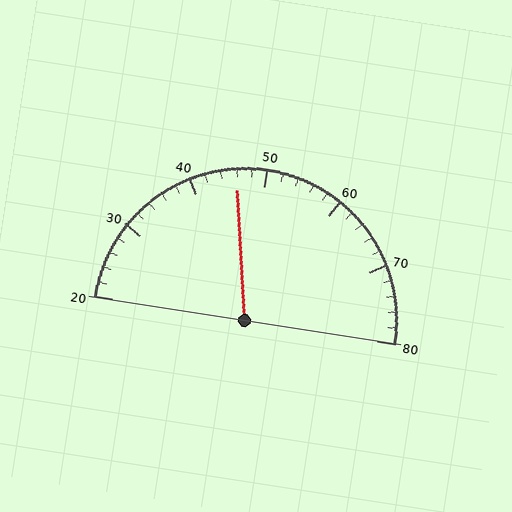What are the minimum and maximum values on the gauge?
The gauge ranges from 20 to 80.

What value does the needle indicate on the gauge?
The needle indicates approximately 46.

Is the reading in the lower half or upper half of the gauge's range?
The reading is in the lower half of the range (20 to 80).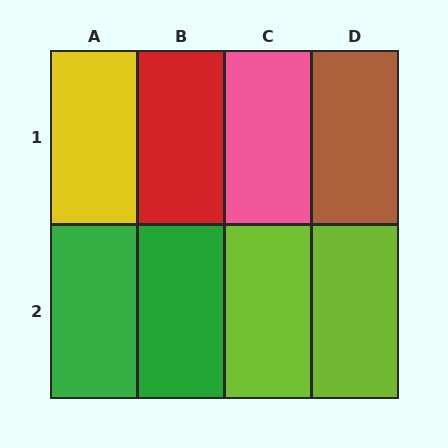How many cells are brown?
1 cell is brown.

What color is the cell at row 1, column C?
Pink.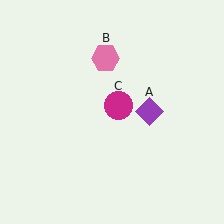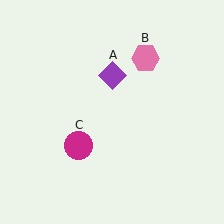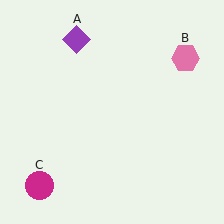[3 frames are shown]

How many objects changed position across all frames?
3 objects changed position: purple diamond (object A), pink hexagon (object B), magenta circle (object C).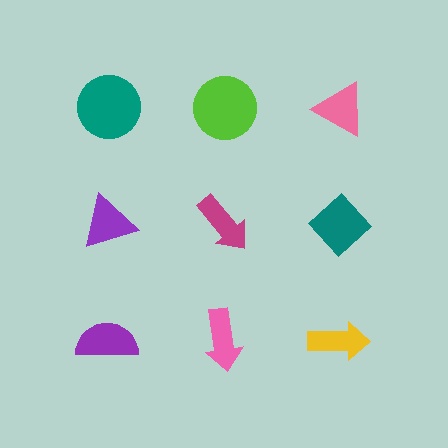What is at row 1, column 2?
A lime circle.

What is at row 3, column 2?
A pink arrow.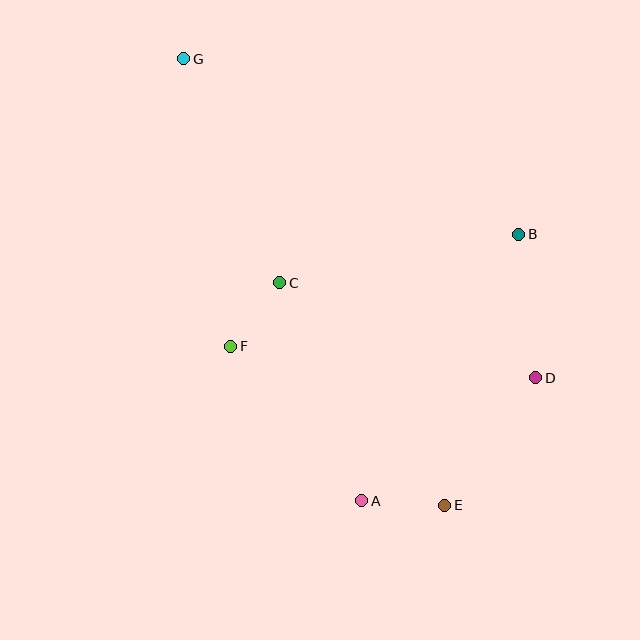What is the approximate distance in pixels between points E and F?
The distance between E and F is approximately 267 pixels.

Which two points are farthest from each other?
Points E and G are farthest from each other.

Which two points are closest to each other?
Points C and F are closest to each other.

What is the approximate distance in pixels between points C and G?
The distance between C and G is approximately 244 pixels.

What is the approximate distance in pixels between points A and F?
The distance between A and F is approximately 203 pixels.